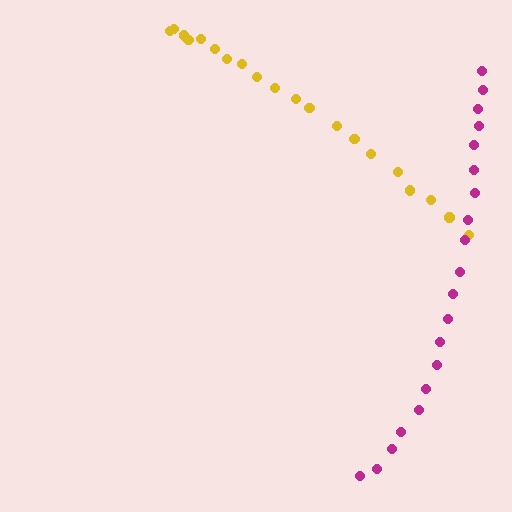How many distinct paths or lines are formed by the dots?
There are 2 distinct paths.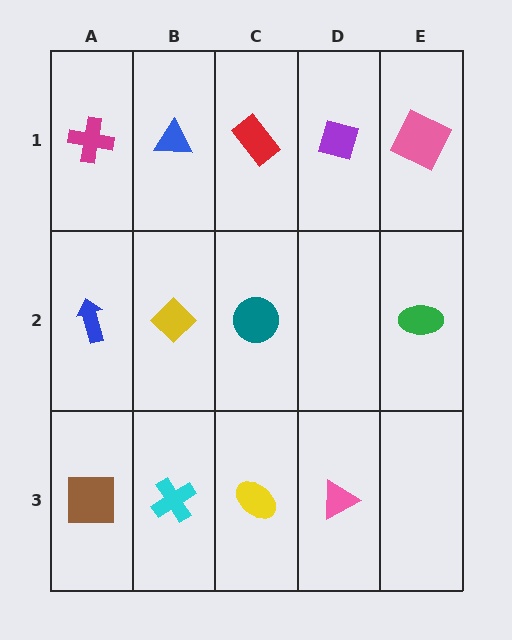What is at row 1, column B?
A blue triangle.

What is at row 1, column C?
A red rectangle.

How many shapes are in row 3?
4 shapes.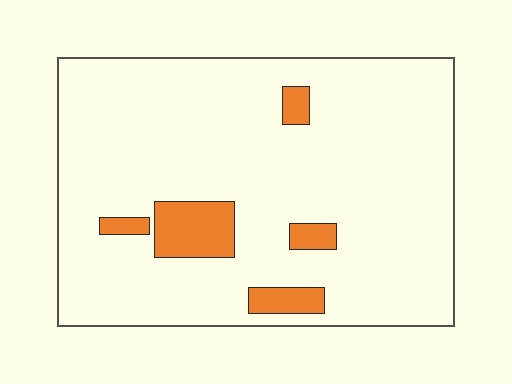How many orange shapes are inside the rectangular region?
5.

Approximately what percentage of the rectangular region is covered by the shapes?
Approximately 10%.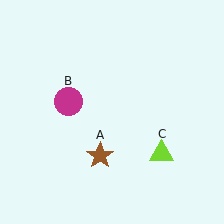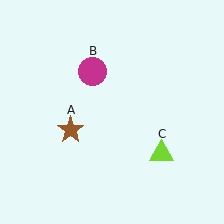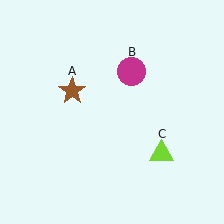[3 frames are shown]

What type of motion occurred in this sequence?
The brown star (object A), magenta circle (object B) rotated clockwise around the center of the scene.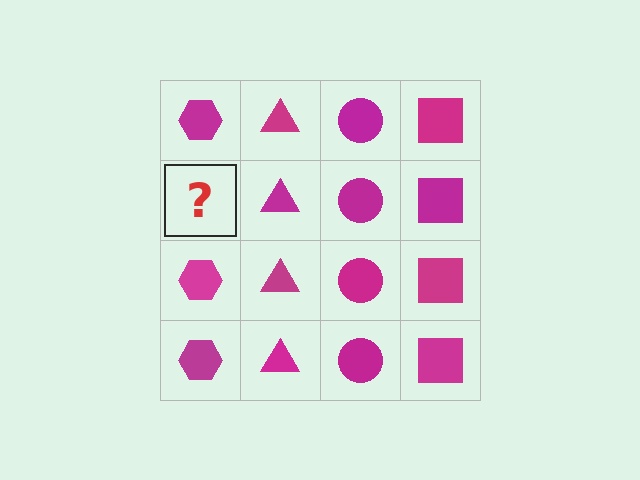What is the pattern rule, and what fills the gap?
The rule is that each column has a consistent shape. The gap should be filled with a magenta hexagon.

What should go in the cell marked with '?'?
The missing cell should contain a magenta hexagon.